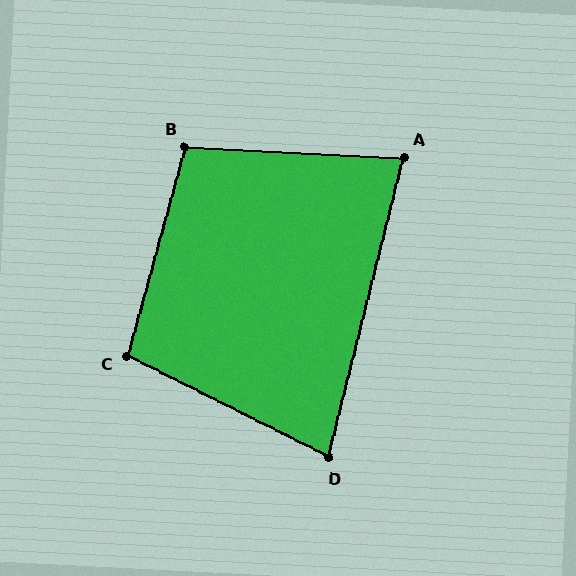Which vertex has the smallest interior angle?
D, at approximately 77 degrees.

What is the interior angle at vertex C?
Approximately 101 degrees (obtuse).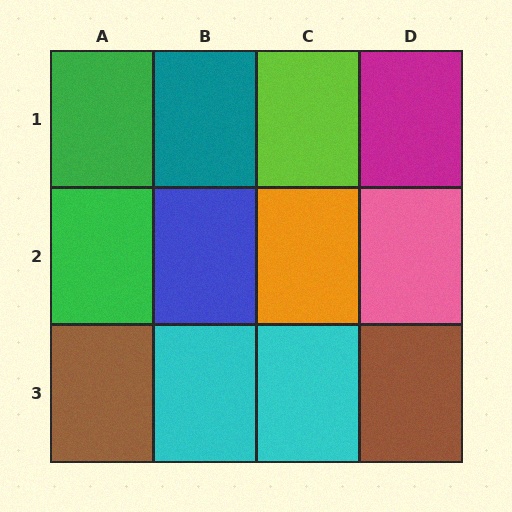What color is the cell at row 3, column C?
Cyan.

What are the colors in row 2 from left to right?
Green, blue, orange, pink.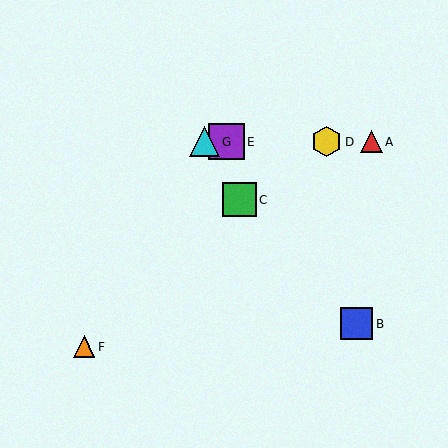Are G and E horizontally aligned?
Yes, both are at y≈142.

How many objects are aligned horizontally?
4 objects (A, D, E, G) are aligned horizontally.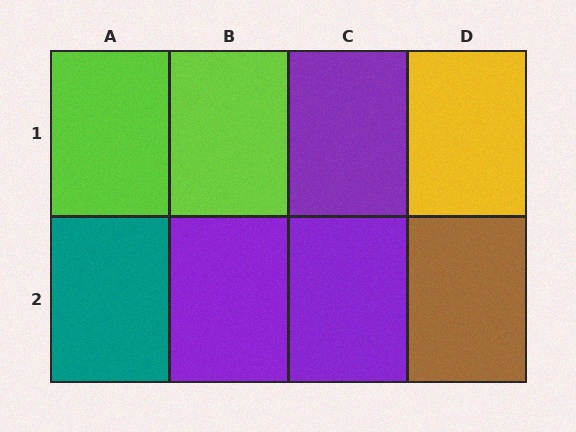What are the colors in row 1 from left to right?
Lime, lime, purple, yellow.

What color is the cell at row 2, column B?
Purple.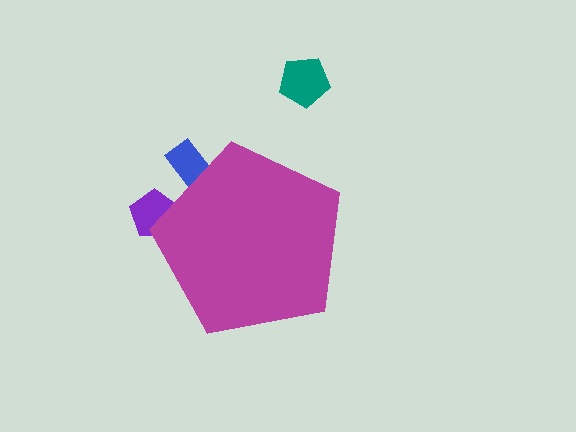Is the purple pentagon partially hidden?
Yes, the purple pentagon is partially hidden behind the magenta pentagon.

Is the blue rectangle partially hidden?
Yes, the blue rectangle is partially hidden behind the magenta pentagon.